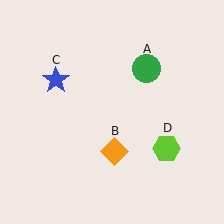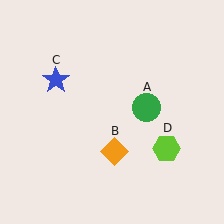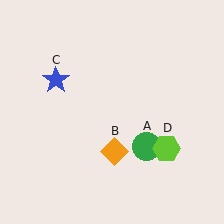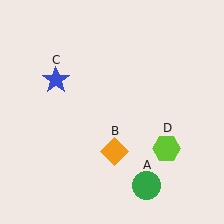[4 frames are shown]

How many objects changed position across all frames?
1 object changed position: green circle (object A).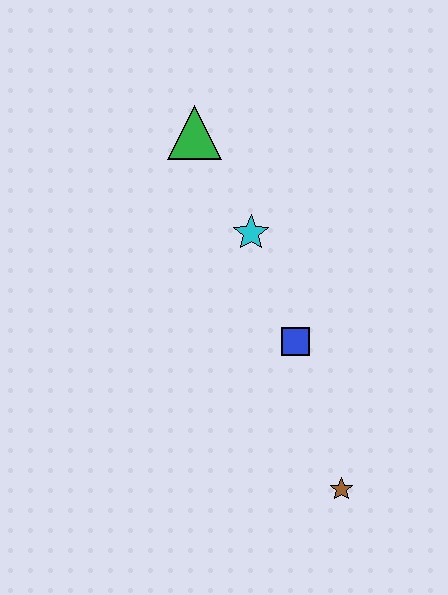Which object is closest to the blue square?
The cyan star is closest to the blue square.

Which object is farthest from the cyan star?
The brown star is farthest from the cyan star.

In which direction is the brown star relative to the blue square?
The brown star is below the blue square.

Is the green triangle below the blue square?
No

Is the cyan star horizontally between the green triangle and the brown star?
Yes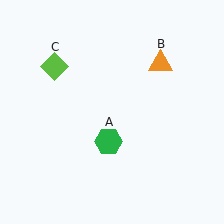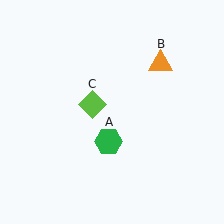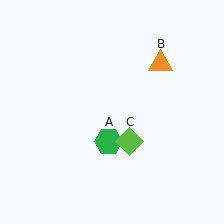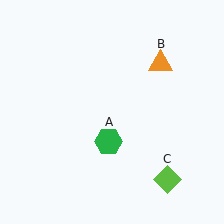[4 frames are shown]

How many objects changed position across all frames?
1 object changed position: lime diamond (object C).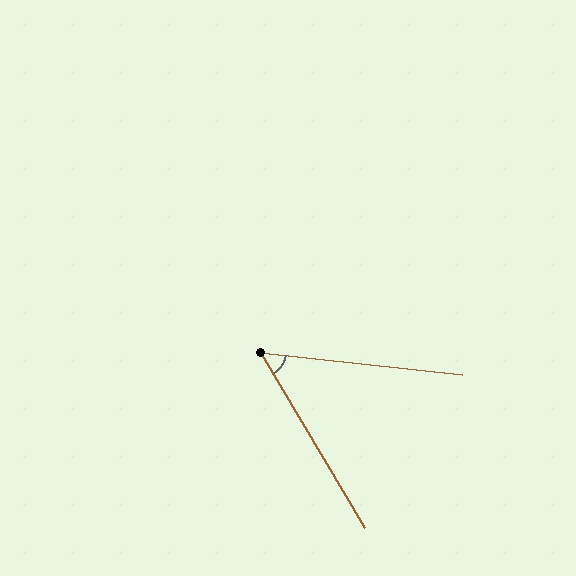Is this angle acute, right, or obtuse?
It is acute.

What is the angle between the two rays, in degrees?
Approximately 53 degrees.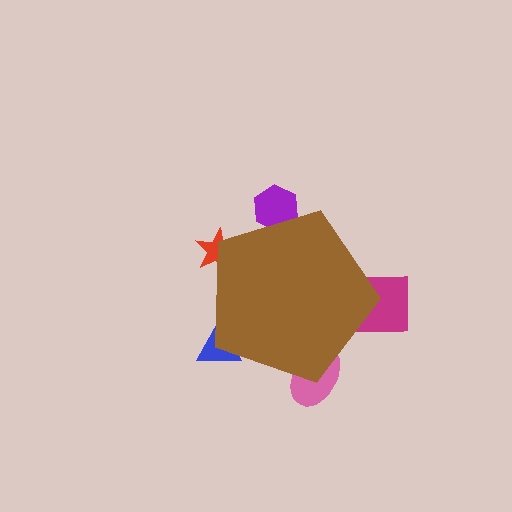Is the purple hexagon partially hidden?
Yes, the purple hexagon is partially hidden behind the brown pentagon.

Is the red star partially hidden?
Yes, the red star is partially hidden behind the brown pentagon.